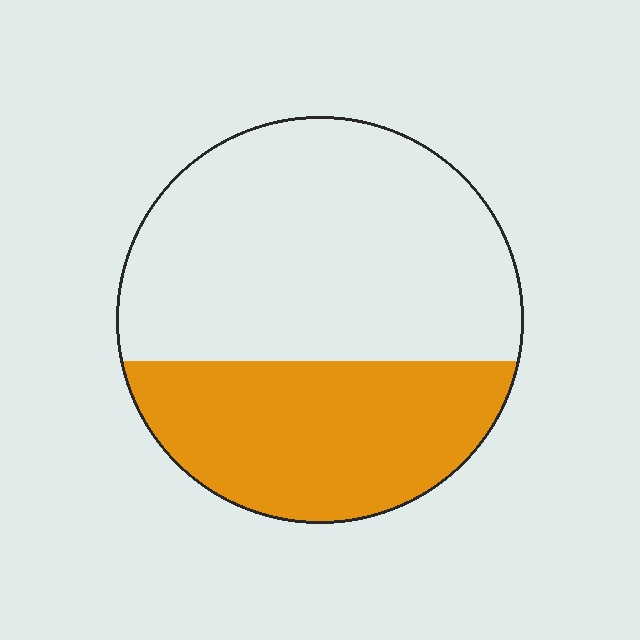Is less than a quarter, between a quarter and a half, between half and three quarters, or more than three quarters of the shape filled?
Between a quarter and a half.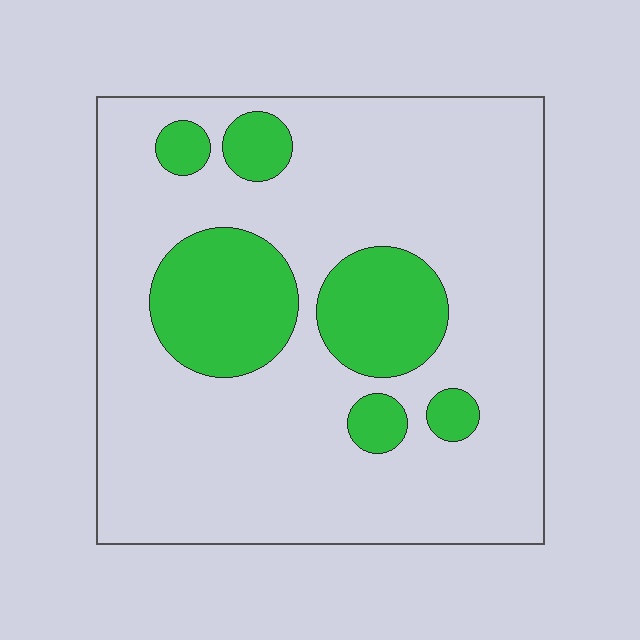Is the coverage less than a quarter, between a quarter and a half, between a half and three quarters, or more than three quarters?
Less than a quarter.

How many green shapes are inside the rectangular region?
6.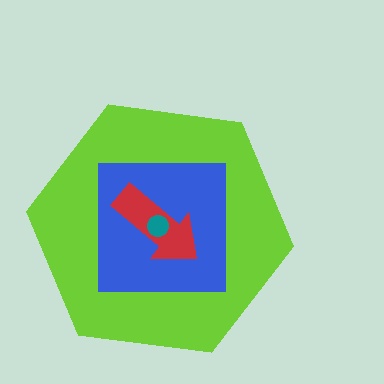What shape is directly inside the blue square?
The red arrow.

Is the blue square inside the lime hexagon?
Yes.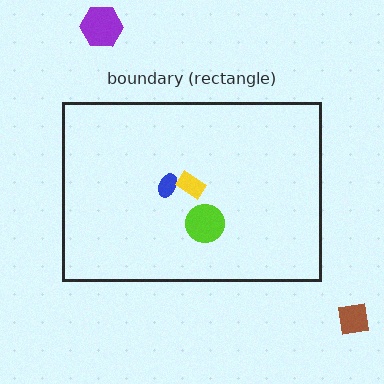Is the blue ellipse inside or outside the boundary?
Inside.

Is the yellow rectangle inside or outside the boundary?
Inside.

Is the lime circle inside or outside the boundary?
Inside.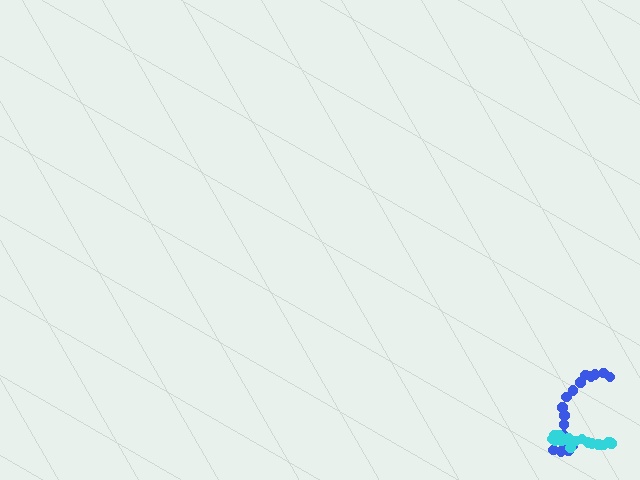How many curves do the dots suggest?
There are 2 distinct paths.